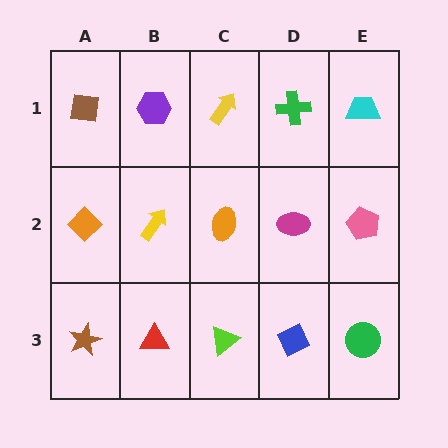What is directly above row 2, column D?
A green cross.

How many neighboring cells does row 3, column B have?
3.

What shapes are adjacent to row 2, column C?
A yellow arrow (row 1, column C), a lime triangle (row 3, column C), a yellow arrow (row 2, column B), a magenta ellipse (row 2, column D).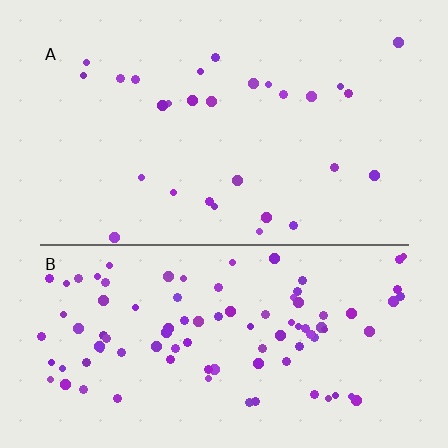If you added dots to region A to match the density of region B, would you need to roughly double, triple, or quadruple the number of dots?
Approximately quadruple.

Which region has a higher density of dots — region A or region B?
B (the bottom).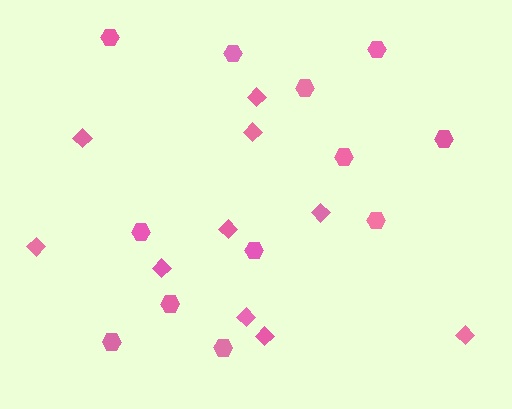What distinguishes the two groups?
There are 2 groups: one group of hexagons (12) and one group of diamonds (10).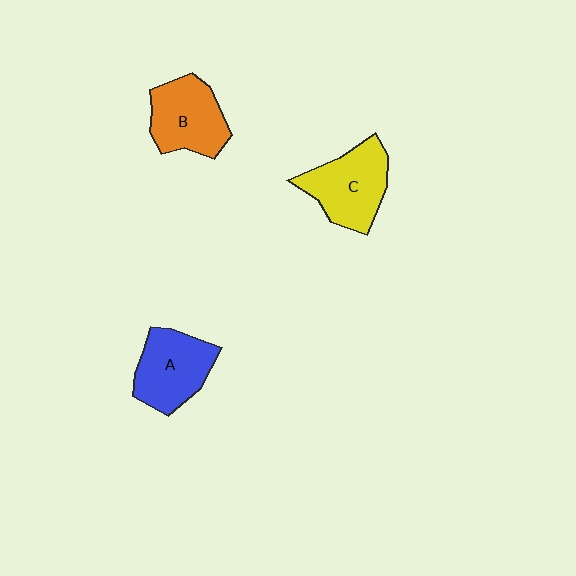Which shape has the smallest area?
Shape B (orange).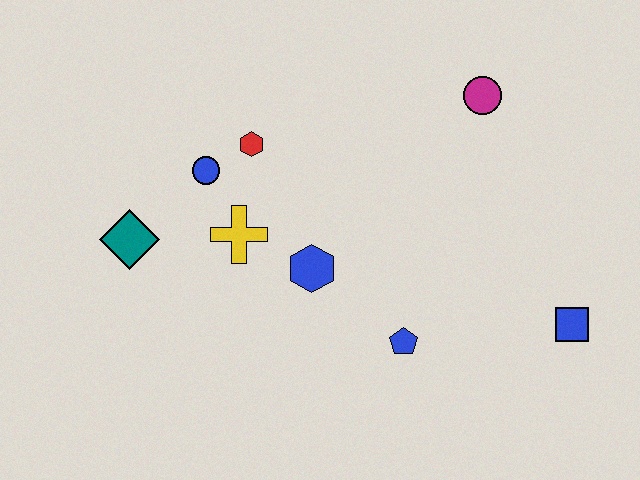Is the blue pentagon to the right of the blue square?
No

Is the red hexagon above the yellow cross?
Yes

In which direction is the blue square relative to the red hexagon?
The blue square is to the right of the red hexagon.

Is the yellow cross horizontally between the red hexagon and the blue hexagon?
No